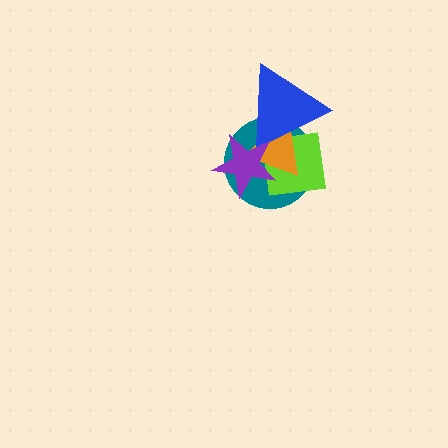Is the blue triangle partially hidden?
Yes, it is partially covered by another shape.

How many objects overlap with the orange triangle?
4 objects overlap with the orange triangle.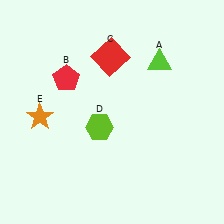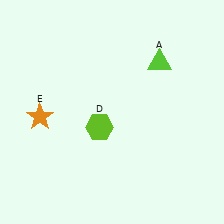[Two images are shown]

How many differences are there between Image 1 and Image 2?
There are 2 differences between the two images.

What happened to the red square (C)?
The red square (C) was removed in Image 2. It was in the top-left area of Image 1.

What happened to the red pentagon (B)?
The red pentagon (B) was removed in Image 2. It was in the top-left area of Image 1.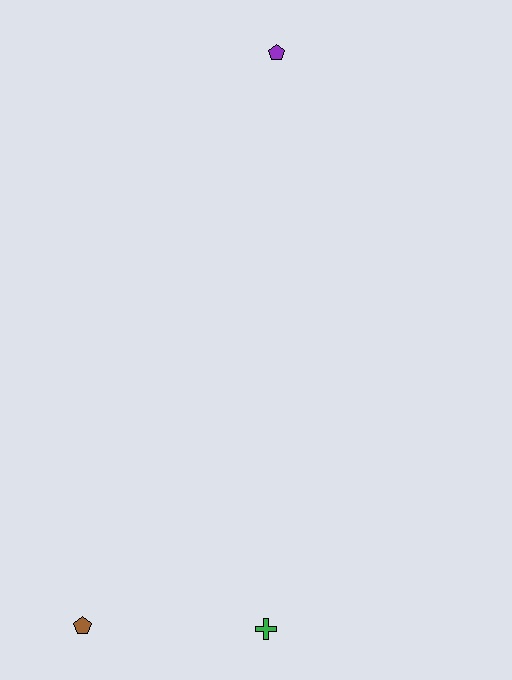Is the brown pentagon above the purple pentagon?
No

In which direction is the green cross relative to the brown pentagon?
The green cross is to the right of the brown pentagon.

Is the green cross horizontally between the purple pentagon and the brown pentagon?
Yes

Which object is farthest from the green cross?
The purple pentagon is farthest from the green cross.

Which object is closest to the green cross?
The brown pentagon is closest to the green cross.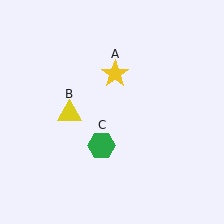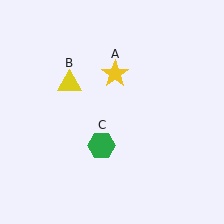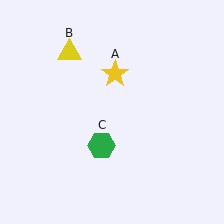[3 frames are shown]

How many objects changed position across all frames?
1 object changed position: yellow triangle (object B).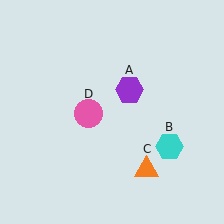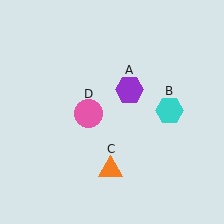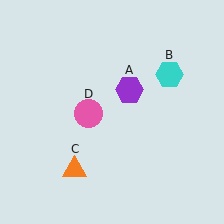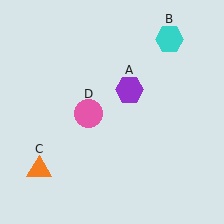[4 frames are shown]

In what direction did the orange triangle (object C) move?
The orange triangle (object C) moved left.